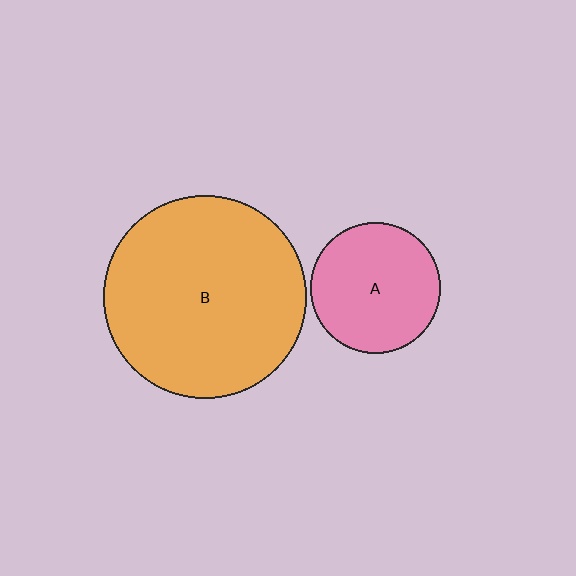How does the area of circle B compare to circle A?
Approximately 2.4 times.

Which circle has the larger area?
Circle B (orange).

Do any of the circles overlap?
No, none of the circles overlap.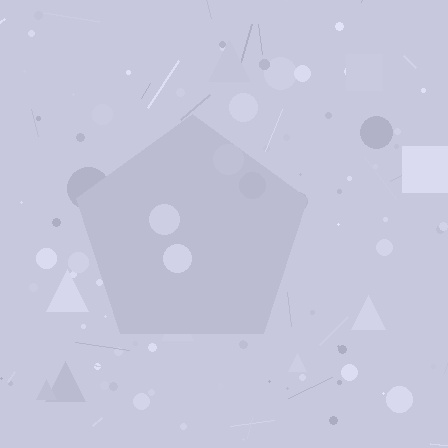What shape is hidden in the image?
A pentagon is hidden in the image.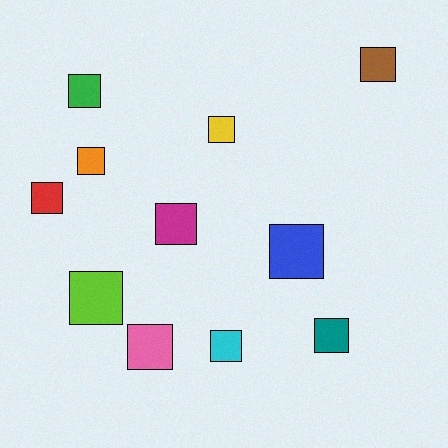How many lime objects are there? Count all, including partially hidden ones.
There is 1 lime object.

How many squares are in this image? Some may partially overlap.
There are 11 squares.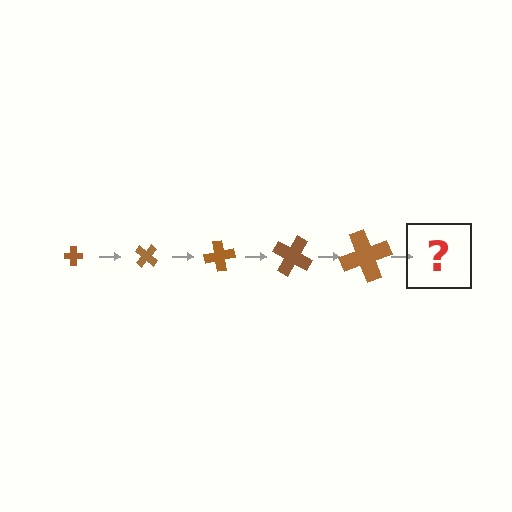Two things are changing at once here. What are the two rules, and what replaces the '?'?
The two rules are that the cross grows larger each step and it rotates 40 degrees each step. The '?' should be a cross, larger than the previous one and rotated 200 degrees from the start.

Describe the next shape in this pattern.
It should be a cross, larger than the previous one and rotated 200 degrees from the start.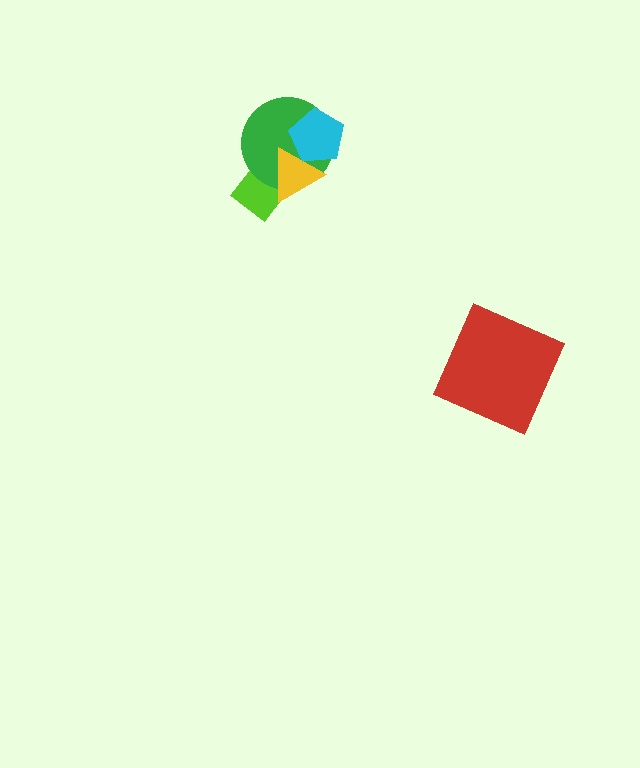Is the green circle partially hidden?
Yes, it is partially covered by another shape.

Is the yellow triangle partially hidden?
Yes, it is partially covered by another shape.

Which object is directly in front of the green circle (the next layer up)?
The yellow triangle is directly in front of the green circle.